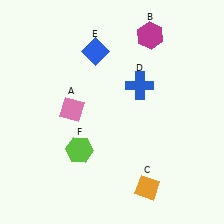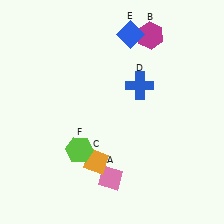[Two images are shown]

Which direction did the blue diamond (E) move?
The blue diamond (E) moved right.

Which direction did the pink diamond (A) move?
The pink diamond (A) moved down.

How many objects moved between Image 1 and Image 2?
3 objects moved between the two images.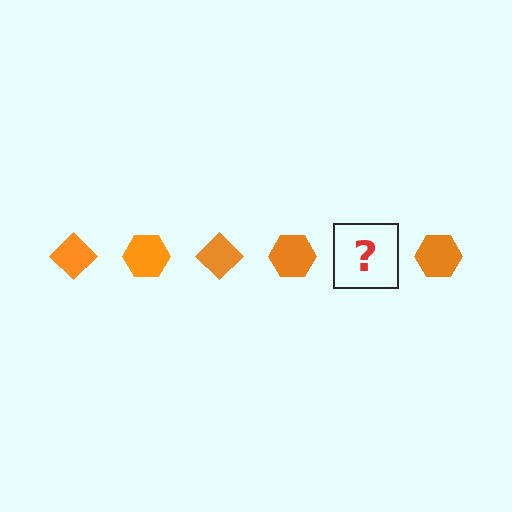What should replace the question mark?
The question mark should be replaced with an orange diamond.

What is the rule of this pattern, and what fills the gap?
The rule is that the pattern cycles through diamond, hexagon shapes in orange. The gap should be filled with an orange diamond.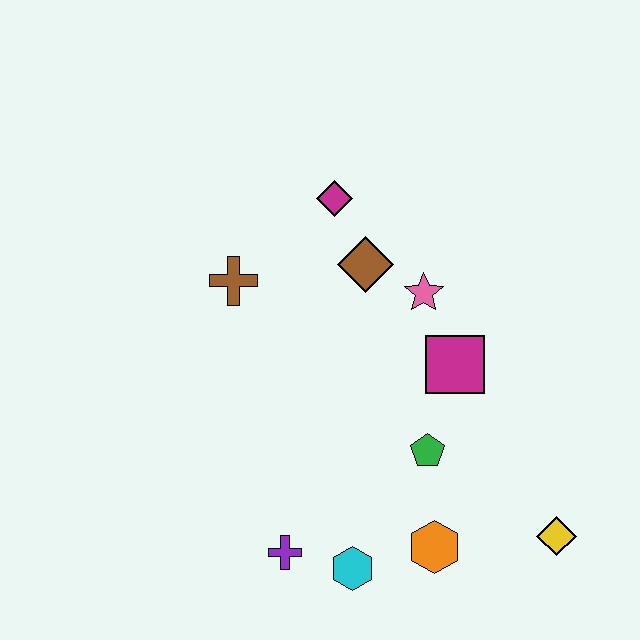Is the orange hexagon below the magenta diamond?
Yes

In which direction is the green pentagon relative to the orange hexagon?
The green pentagon is above the orange hexagon.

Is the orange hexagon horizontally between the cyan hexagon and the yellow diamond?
Yes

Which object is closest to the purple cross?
The cyan hexagon is closest to the purple cross.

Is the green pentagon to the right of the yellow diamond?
No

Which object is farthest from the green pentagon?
The magenta diamond is farthest from the green pentagon.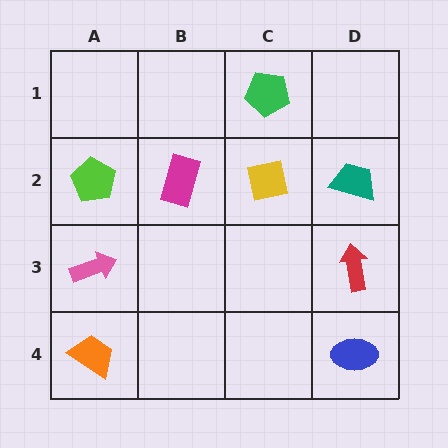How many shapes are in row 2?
4 shapes.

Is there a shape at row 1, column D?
No, that cell is empty.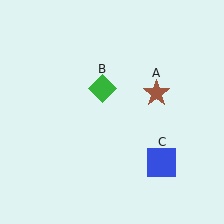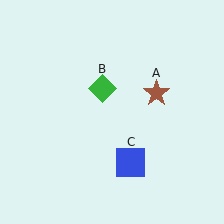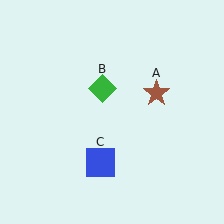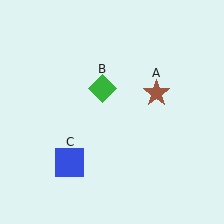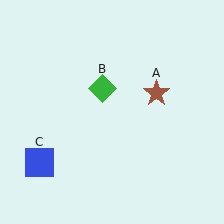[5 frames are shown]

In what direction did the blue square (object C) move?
The blue square (object C) moved left.